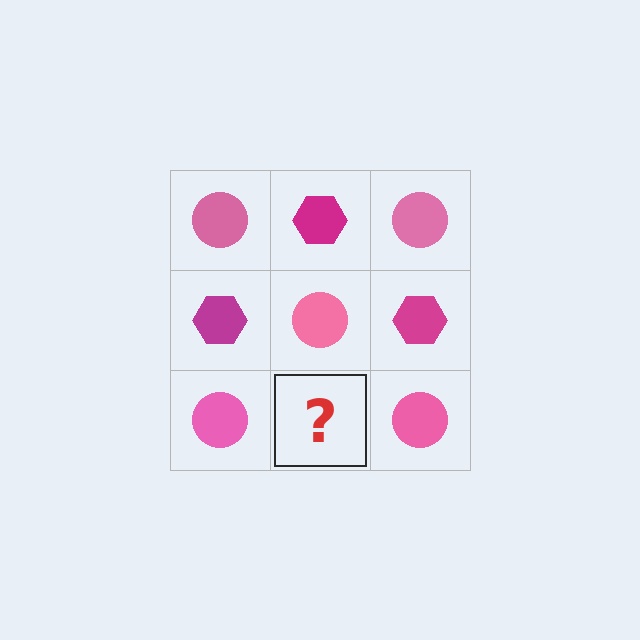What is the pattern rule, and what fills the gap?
The rule is that it alternates pink circle and magenta hexagon in a checkerboard pattern. The gap should be filled with a magenta hexagon.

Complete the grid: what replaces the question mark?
The question mark should be replaced with a magenta hexagon.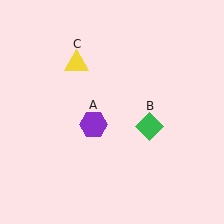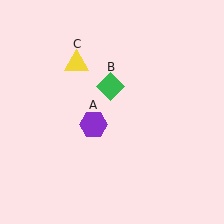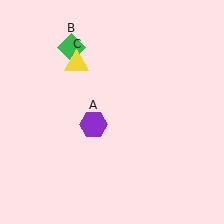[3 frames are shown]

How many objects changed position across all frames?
1 object changed position: green diamond (object B).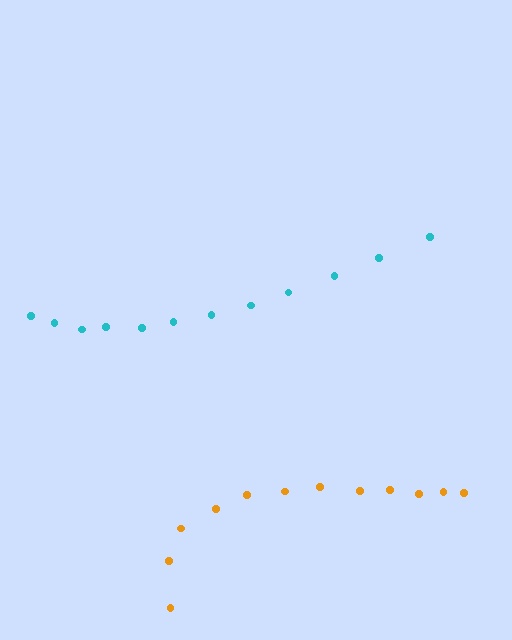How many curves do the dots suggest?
There are 2 distinct paths.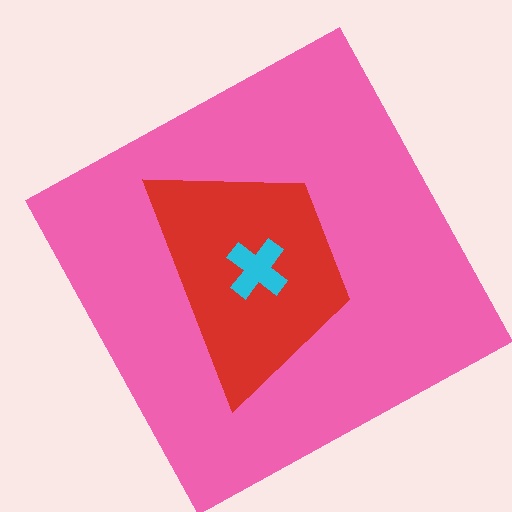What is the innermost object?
The cyan cross.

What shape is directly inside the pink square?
The red trapezoid.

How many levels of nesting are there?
3.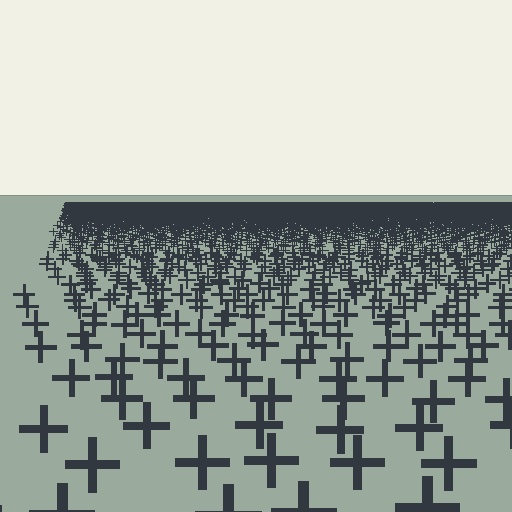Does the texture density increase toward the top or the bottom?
Density increases toward the top.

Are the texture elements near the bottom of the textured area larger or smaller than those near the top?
Larger. Near the bottom, elements are closer to the viewer and appear at a bigger on-screen size.